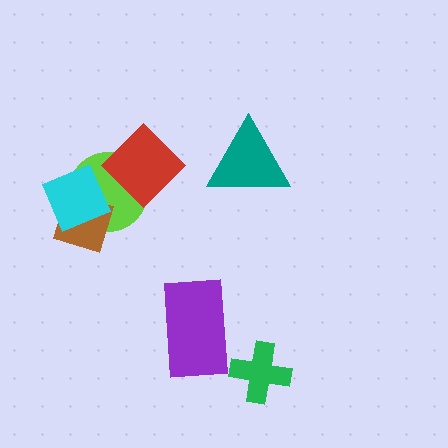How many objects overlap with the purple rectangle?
0 objects overlap with the purple rectangle.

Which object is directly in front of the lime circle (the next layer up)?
The red diamond is directly in front of the lime circle.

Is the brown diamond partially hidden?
Yes, it is partially covered by another shape.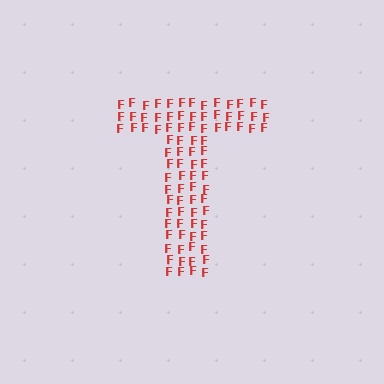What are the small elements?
The small elements are letter F's.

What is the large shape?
The large shape is the letter T.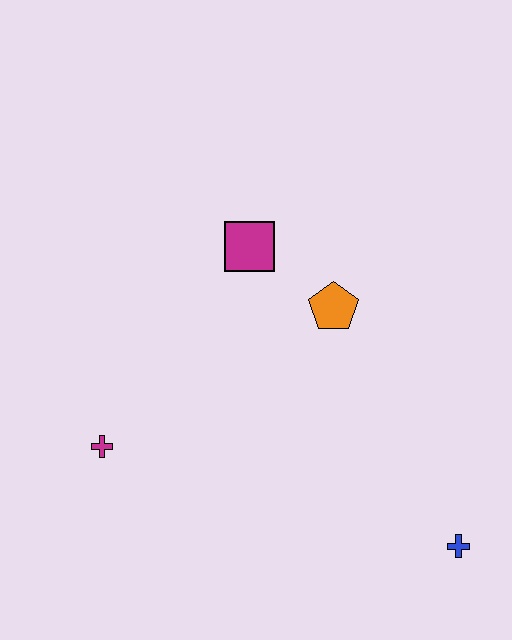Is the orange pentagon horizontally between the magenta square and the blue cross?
Yes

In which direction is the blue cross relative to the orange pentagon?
The blue cross is below the orange pentagon.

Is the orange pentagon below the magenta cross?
No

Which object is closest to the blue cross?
The orange pentagon is closest to the blue cross.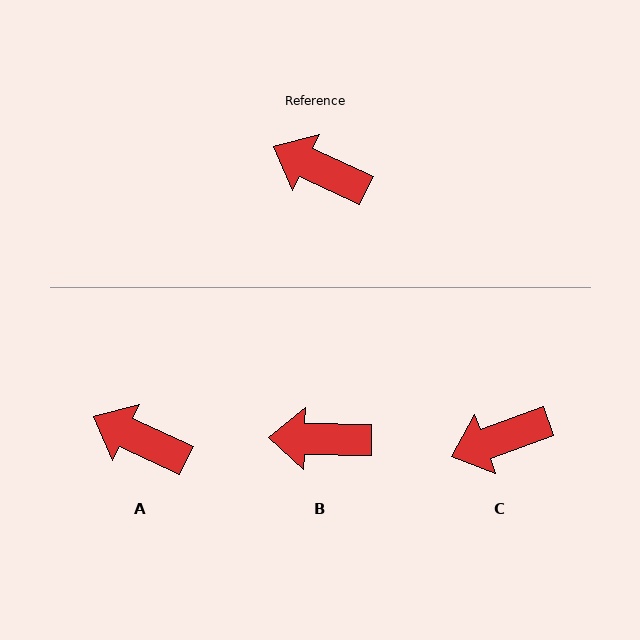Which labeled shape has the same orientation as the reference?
A.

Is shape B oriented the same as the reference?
No, it is off by about 24 degrees.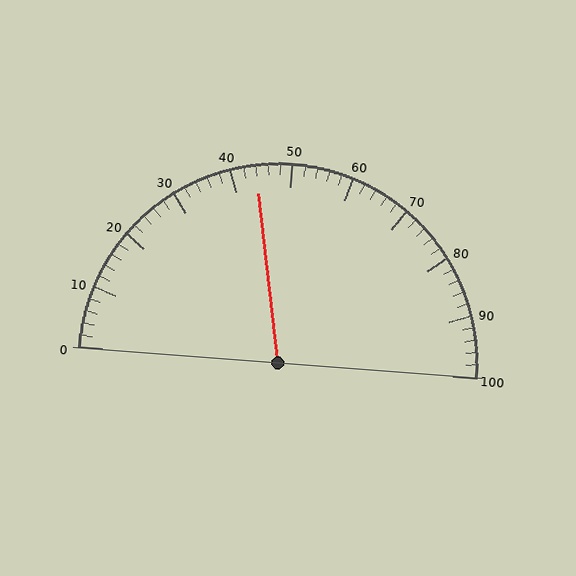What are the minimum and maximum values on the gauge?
The gauge ranges from 0 to 100.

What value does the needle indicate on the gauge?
The needle indicates approximately 44.